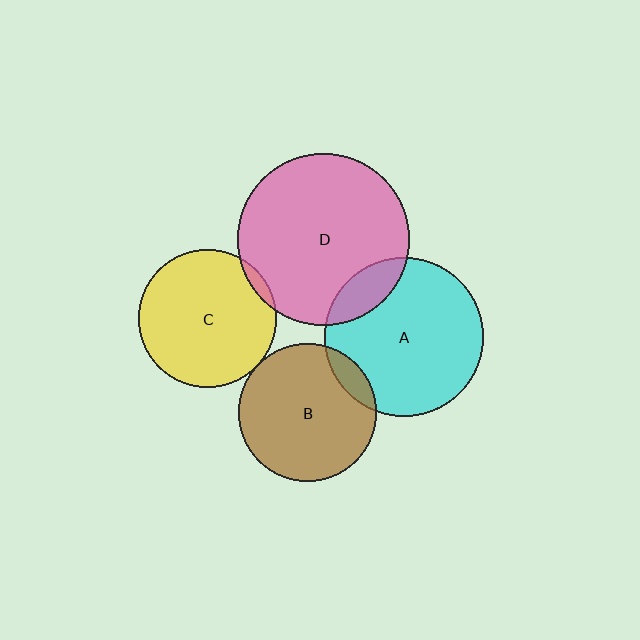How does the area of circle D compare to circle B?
Approximately 1.6 times.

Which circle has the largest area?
Circle D (pink).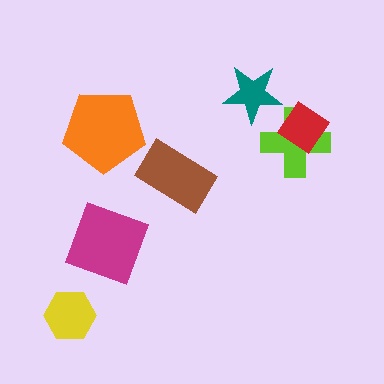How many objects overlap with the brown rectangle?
0 objects overlap with the brown rectangle.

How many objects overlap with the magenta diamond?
0 objects overlap with the magenta diamond.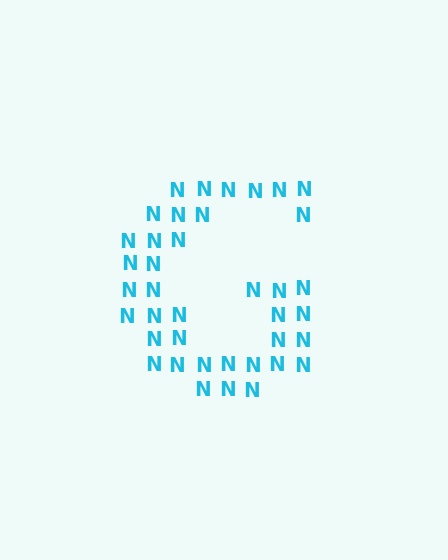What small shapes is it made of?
It is made of small letter N's.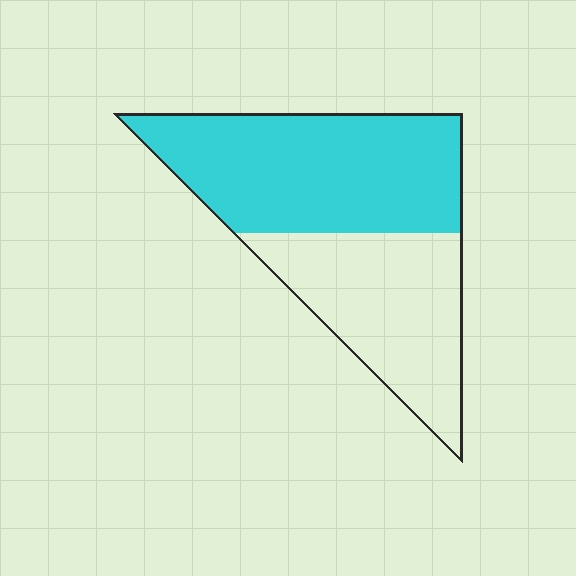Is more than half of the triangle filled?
Yes.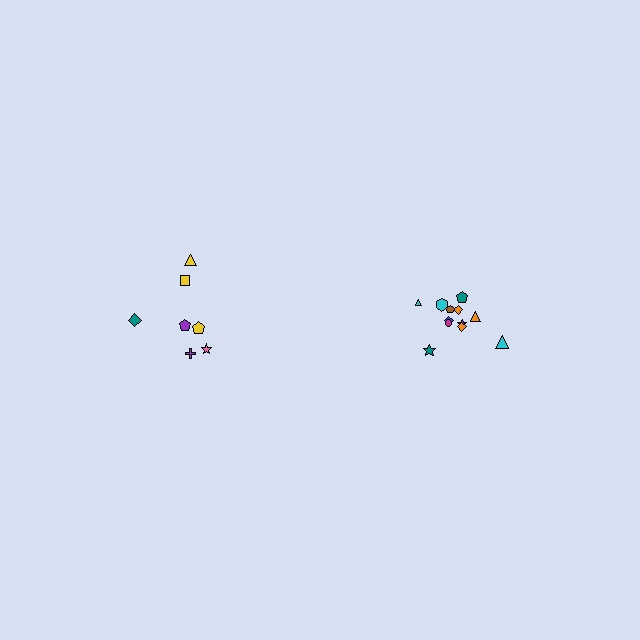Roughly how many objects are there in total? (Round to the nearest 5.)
Roughly 20 objects in total.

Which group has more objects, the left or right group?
The right group.